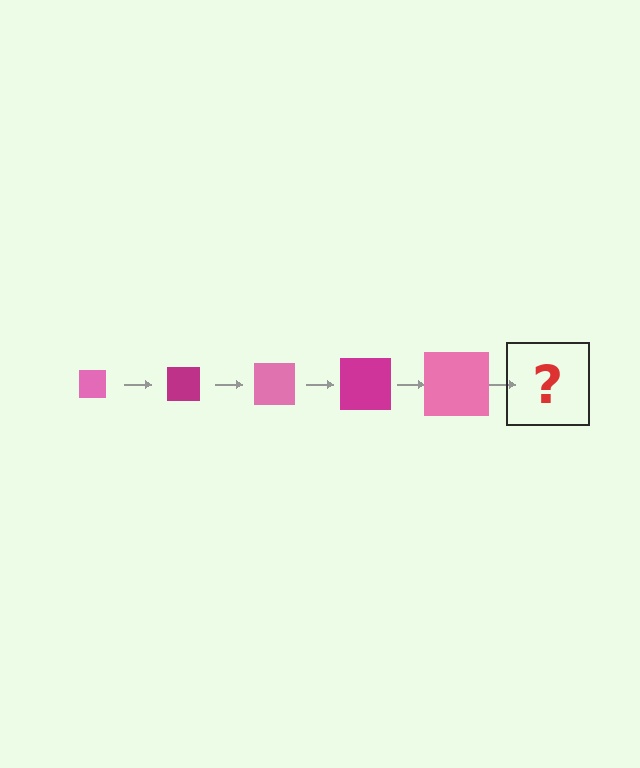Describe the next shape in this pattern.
It should be a magenta square, larger than the previous one.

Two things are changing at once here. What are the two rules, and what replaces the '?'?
The two rules are that the square grows larger each step and the color cycles through pink and magenta. The '?' should be a magenta square, larger than the previous one.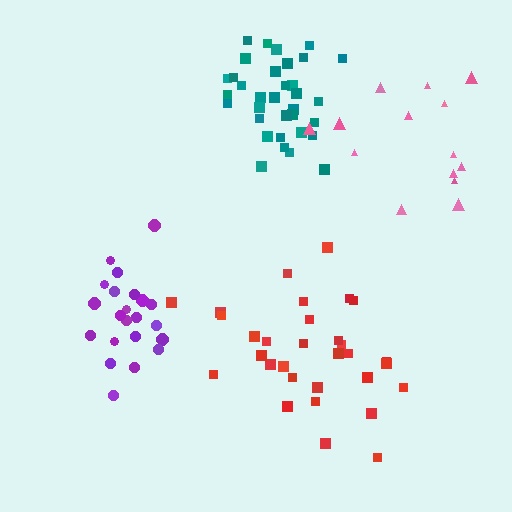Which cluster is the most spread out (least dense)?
Pink.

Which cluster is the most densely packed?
Teal.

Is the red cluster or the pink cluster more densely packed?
Red.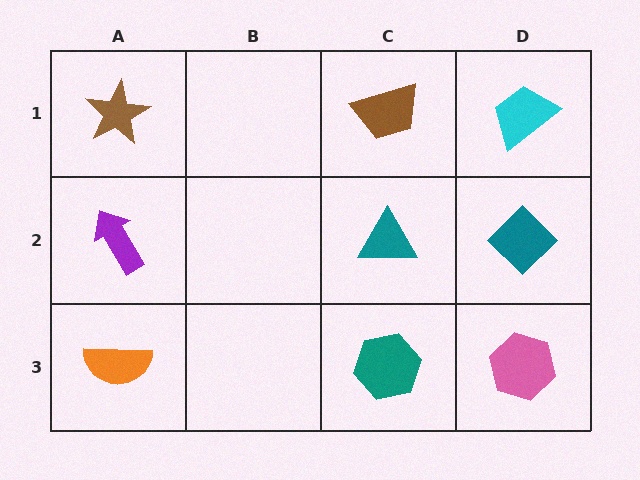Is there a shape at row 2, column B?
No, that cell is empty.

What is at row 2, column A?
A purple arrow.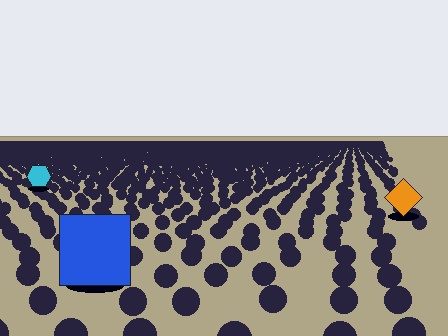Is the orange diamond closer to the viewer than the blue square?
No. The blue square is closer — you can tell from the texture gradient: the ground texture is coarser near it.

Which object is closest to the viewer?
The blue square is closest. The texture marks near it are larger and more spread out.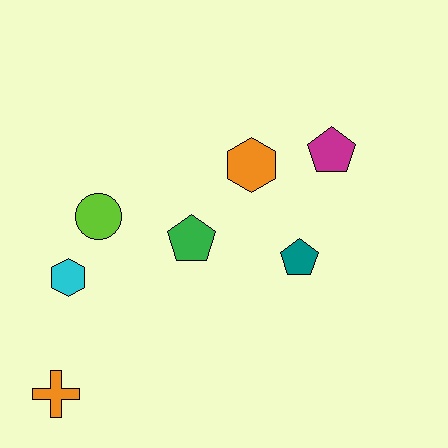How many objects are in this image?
There are 7 objects.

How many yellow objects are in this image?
There are no yellow objects.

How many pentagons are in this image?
There are 3 pentagons.